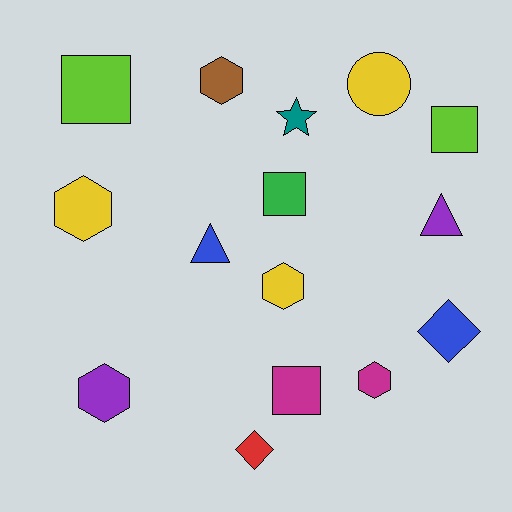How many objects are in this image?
There are 15 objects.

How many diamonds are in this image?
There are 2 diamonds.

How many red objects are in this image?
There is 1 red object.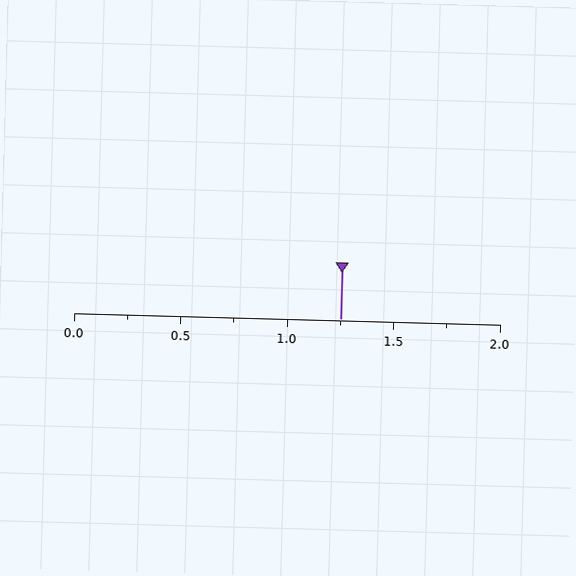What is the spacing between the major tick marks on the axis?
The major ticks are spaced 0.5 apart.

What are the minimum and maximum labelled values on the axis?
The axis runs from 0.0 to 2.0.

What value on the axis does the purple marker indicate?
The marker indicates approximately 1.25.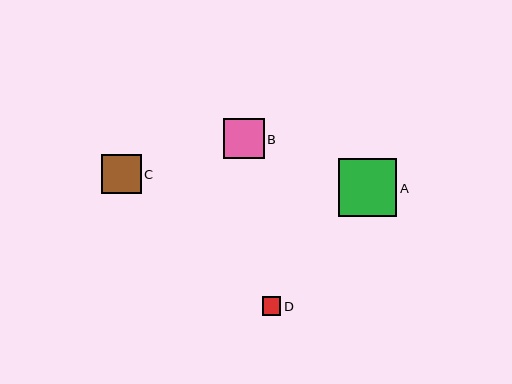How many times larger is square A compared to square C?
Square A is approximately 1.5 times the size of square C.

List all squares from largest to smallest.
From largest to smallest: A, B, C, D.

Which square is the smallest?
Square D is the smallest with a size of approximately 18 pixels.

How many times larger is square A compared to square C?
Square A is approximately 1.5 times the size of square C.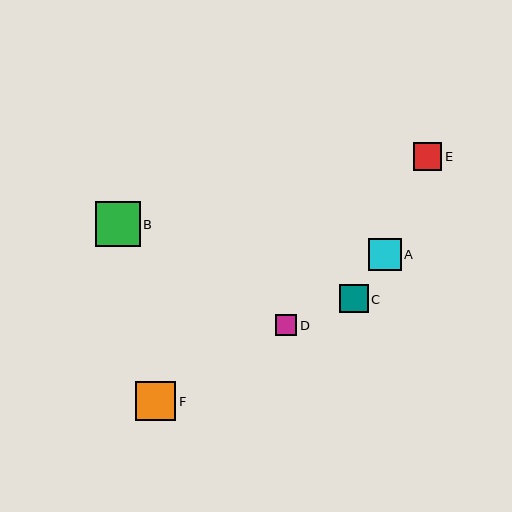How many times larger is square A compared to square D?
Square A is approximately 1.5 times the size of square D.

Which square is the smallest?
Square D is the smallest with a size of approximately 21 pixels.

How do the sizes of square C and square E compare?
Square C and square E are approximately the same size.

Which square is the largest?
Square B is the largest with a size of approximately 45 pixels.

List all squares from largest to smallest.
From largest to smallest: B, F, A, C, E, D.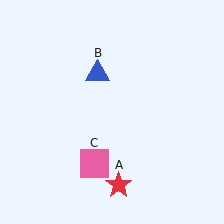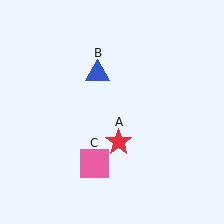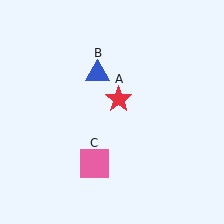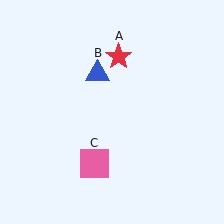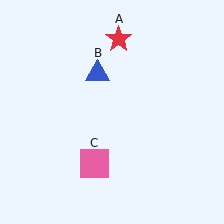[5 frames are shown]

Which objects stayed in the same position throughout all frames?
Blue triangle (object B) and pink square (object C) remained stationary.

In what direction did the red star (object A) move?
The red star (object A) moved up.